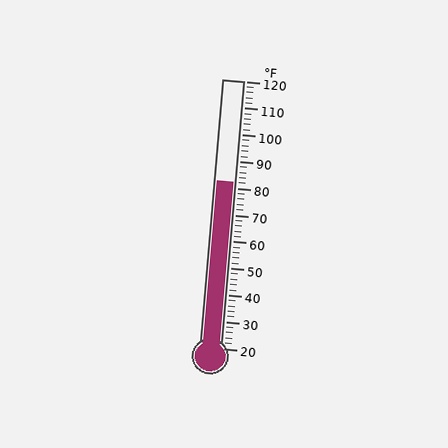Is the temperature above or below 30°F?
The temperature is above 30°F.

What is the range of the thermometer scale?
The thermometer scale ranges from 20°F to 120°F.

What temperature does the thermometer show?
The thermometer shows approximately 82°F.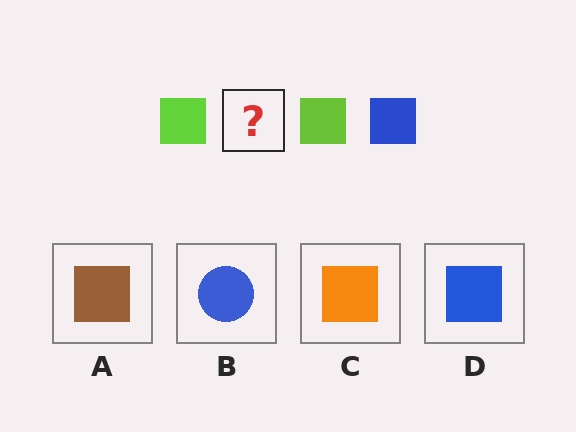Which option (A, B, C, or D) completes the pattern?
D.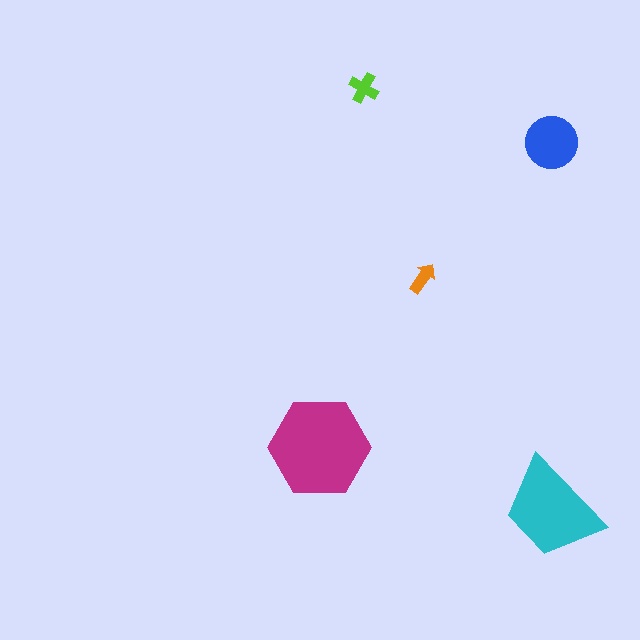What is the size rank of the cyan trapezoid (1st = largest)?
2nd.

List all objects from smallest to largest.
The orange arrow, the lime cross, the blue circle, the cyan trapezoid, the magenta hexagon.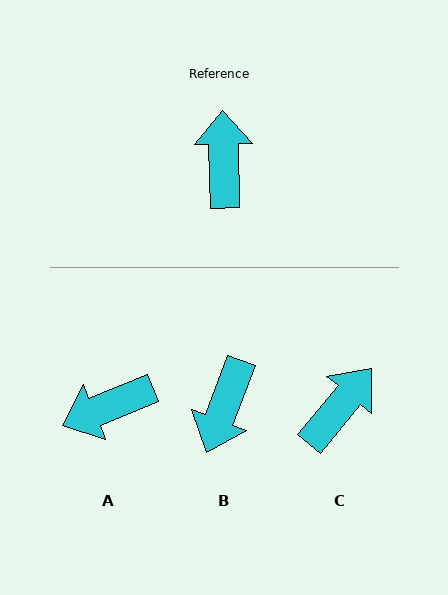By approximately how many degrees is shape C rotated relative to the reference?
Approximately 41 degrees clockwise.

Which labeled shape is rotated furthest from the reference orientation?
B, about 158 degrees away.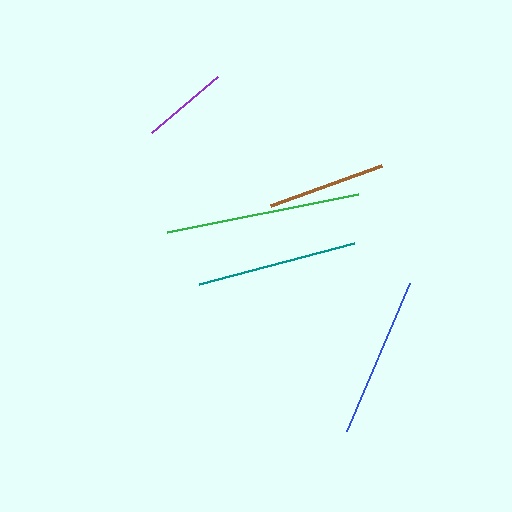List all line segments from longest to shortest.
From longest to shortest: green, blue, teal, brown, purple.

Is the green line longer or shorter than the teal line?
The green line is longer than the teal line.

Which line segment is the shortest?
The purple line is the shortest at approximately 87 pixels.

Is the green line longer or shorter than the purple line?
The green line is longer than the purple line.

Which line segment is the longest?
The green line is the longest at approximately 194 pixels.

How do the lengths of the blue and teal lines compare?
The blue and teal lines are approximately the same length.